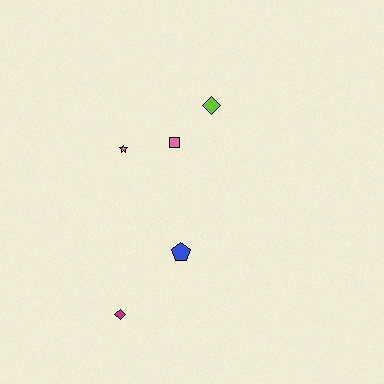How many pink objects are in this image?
There are 2 pink objects.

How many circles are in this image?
There are no circles.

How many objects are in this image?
There are 5 objects.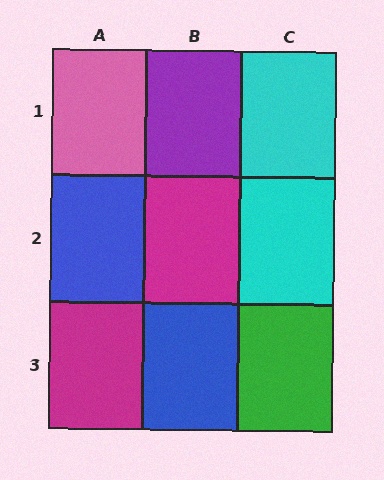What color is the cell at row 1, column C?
Cyan.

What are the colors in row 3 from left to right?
Magenta, blue, green.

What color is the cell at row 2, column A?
Blue.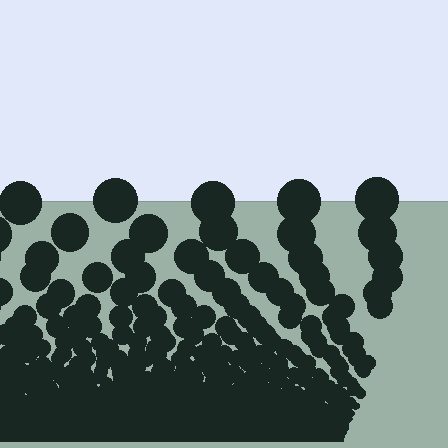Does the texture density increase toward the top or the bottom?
Density increases toward the bottom.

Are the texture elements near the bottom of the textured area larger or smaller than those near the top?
Smaller. The gradient is inverted — elements near the bottom are smaller and denser.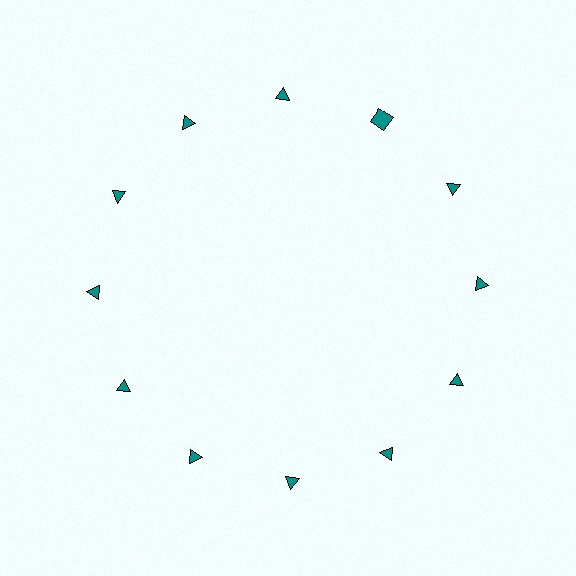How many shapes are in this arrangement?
There are 12 shapes arranged in a ring pattern.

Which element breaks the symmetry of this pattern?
The teal square at roughly the 1 o'clock position breaks the symmetry. All other shapes are teal triangles.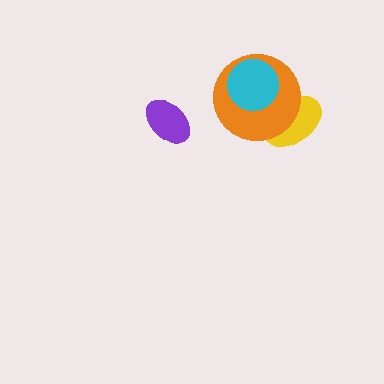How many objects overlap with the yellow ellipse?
1 object overlaps with the yellow ellipse.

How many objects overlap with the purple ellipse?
0 objects overlap with the purple ellipse.